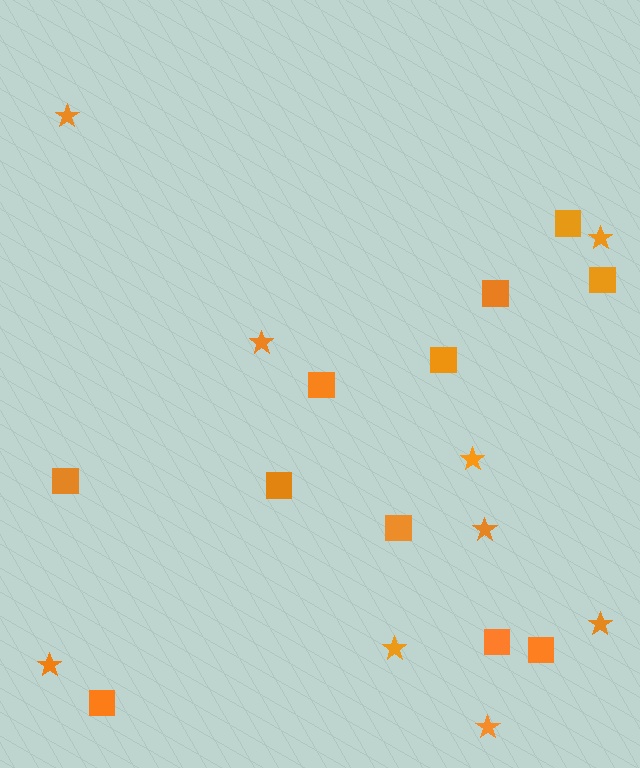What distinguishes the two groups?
There are 2 groups: one group of squares (11) and one group of stars (9).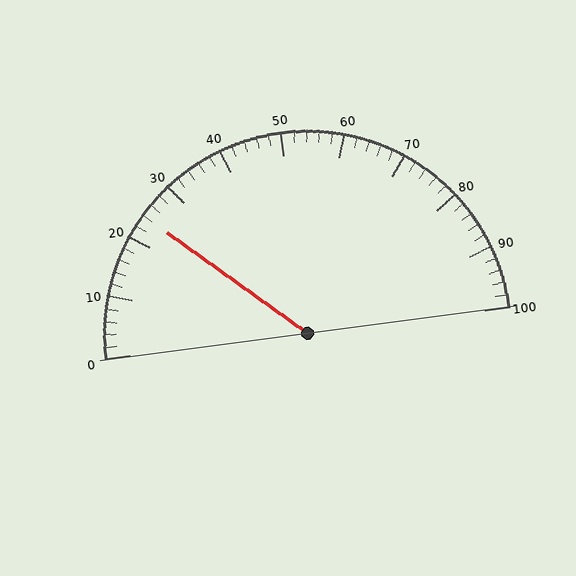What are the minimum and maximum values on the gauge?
The gauge ranges from 0 to 100.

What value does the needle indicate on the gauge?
The needle indicates approximately 24.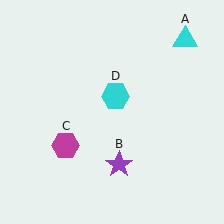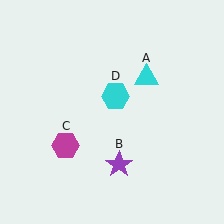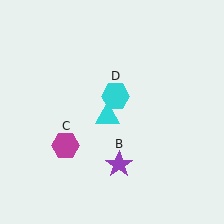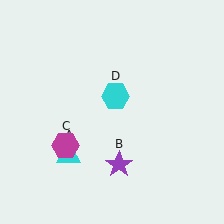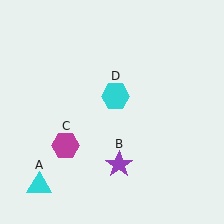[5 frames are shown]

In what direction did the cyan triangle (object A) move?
The cyan triangle (object A) moved down and to the left.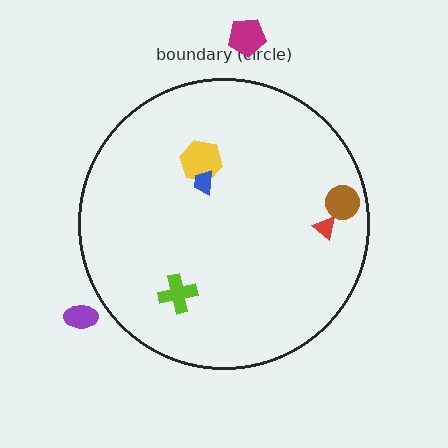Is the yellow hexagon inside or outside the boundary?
Inside.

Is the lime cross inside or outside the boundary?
Inside.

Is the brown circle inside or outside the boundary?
Inside.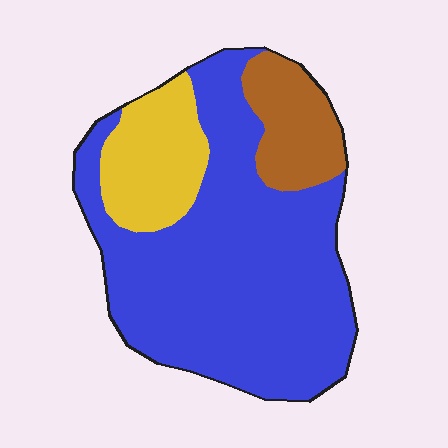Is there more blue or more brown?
Blue.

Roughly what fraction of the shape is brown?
Brown takes up less than a sixth of the shape.